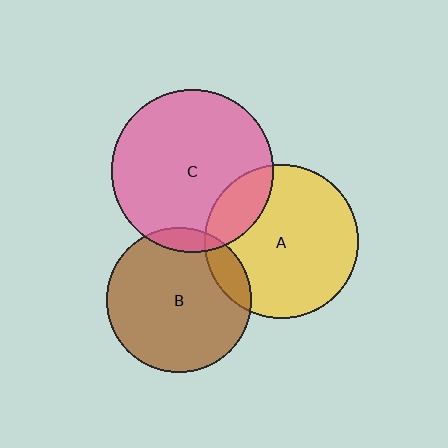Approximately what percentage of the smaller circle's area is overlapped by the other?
Approximately 10%.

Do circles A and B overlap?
Yes.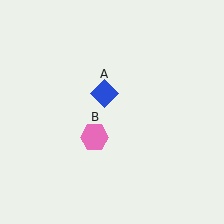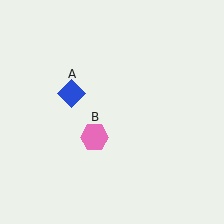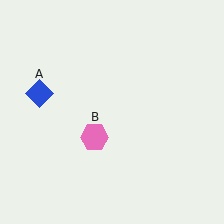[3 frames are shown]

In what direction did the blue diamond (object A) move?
The blue diamond (object A) moved left.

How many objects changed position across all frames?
1 object changed position: blue diamond (object A).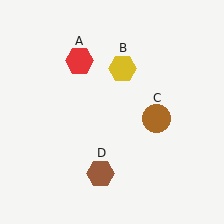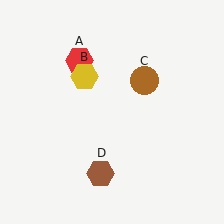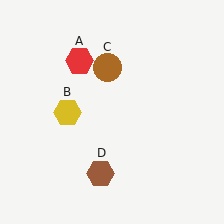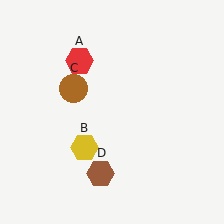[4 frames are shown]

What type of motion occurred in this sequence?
The yellow hexagon (object B), brown circle (object C) rotated counterclockwise around the center of the scene.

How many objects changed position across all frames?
2 objects changed position: yellow hexagon (object B), brown circle (object C).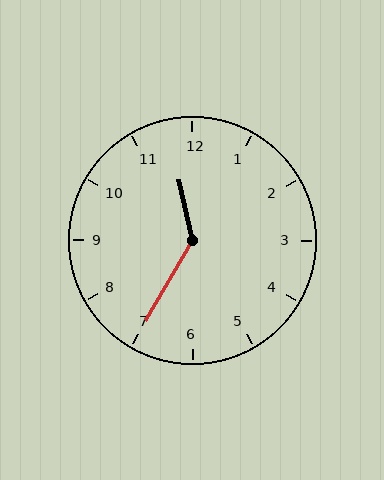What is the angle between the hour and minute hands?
Approximately 138 degrees.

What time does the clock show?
11:35.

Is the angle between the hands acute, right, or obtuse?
It is obtuse.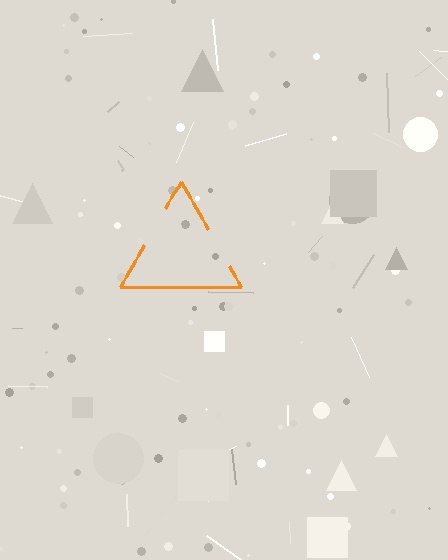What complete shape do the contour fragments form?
The contour fragments form a triangle.